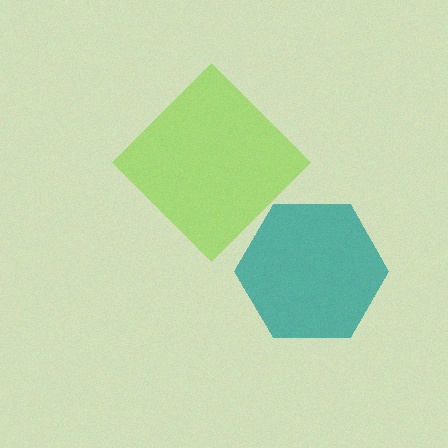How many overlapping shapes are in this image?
There are 2 overlapping shapes in the image.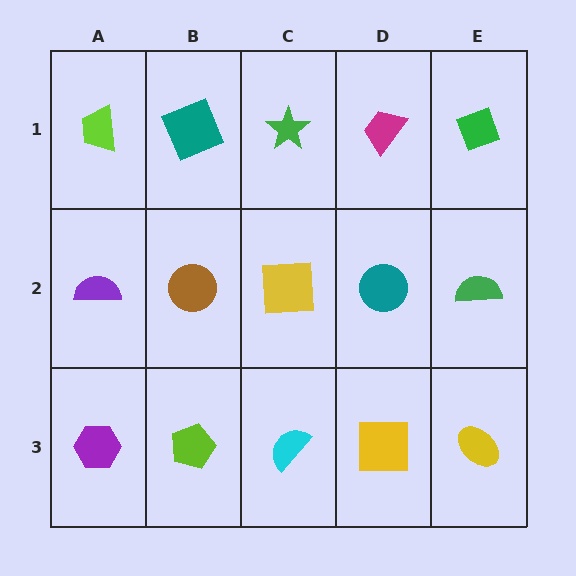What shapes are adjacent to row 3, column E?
A green semicircle (row 2, column E), a yellow square (row 3, column D).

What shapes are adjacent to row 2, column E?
A green diamond (row 1, column E), a yellow ellipse (row 3, column E), a teal circle (row 2, column D).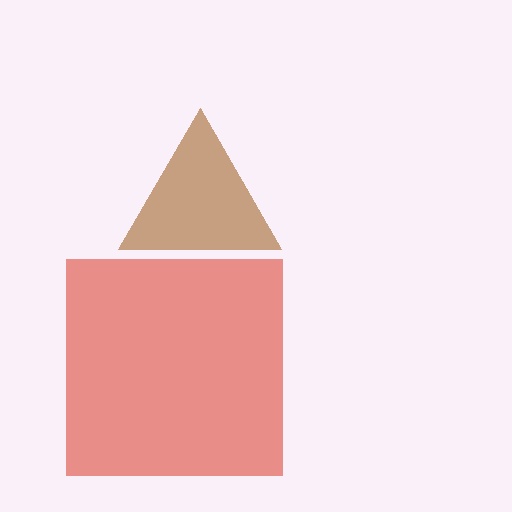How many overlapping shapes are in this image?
There are 2 overlapping shapes in the image.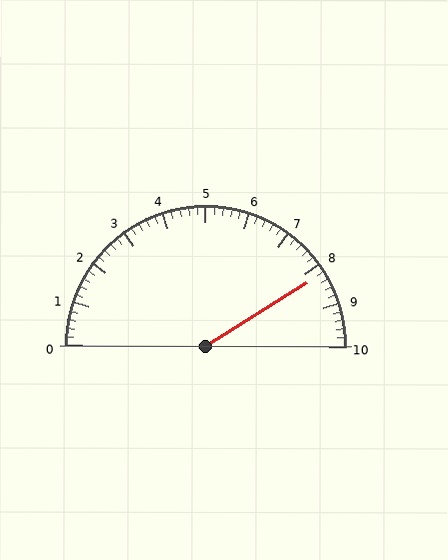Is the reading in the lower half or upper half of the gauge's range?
The reading is in the upper half of the range (0 to 10).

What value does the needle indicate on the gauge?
The needle indicates approximately 8.2.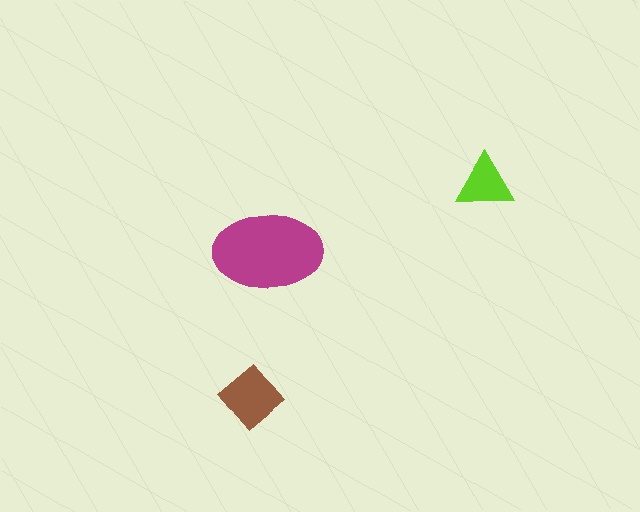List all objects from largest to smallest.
The magenta ellipse, the brown diamond, the lime triangle.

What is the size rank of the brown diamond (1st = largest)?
2nd.